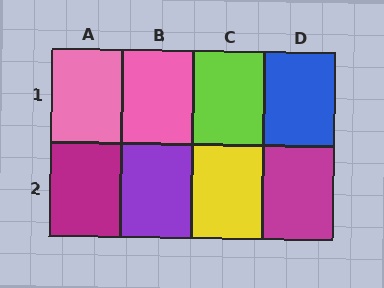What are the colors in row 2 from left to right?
Magenta, purple, yellow, magenta.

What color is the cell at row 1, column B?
Pink.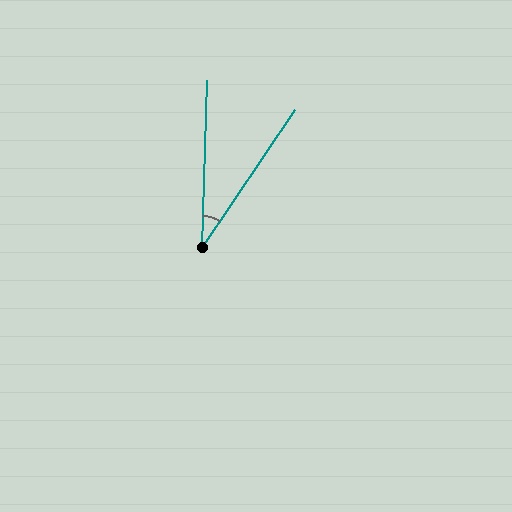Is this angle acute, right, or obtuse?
It is acute.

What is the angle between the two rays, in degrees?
Approximately 32 degrees.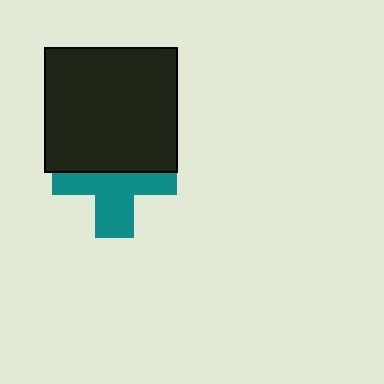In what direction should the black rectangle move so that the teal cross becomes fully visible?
The black rectangle should move up. That is the shortest direction to clear the overlap and leave the teal cross fully visible.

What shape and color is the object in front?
The object in front is a black rectangle.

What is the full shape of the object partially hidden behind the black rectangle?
The partially hidden object is a teal cross.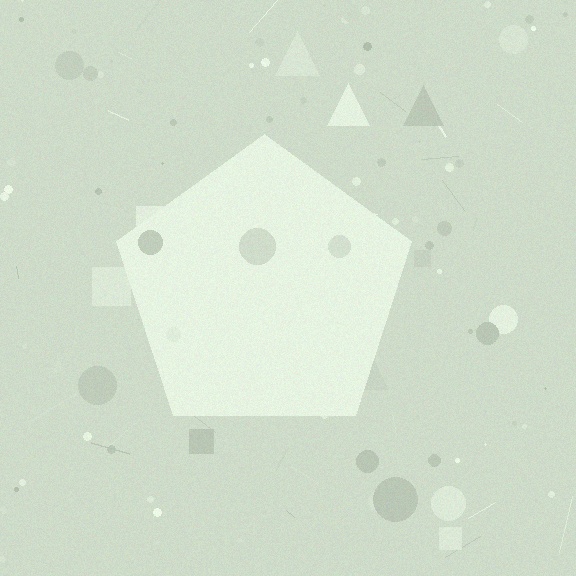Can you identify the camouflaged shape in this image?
The camouflaged shape is a pentagon.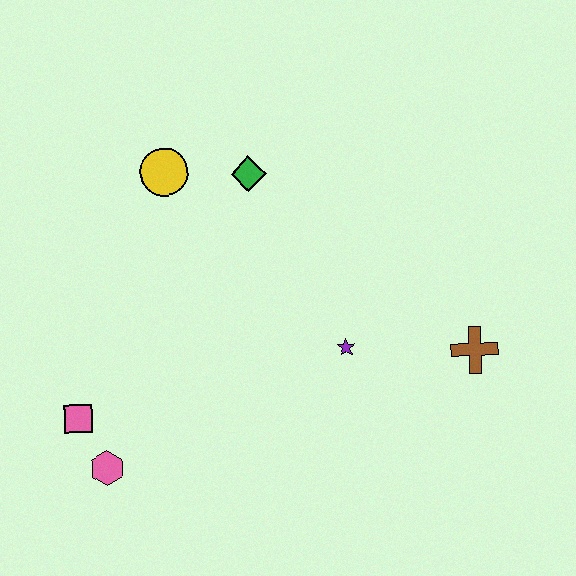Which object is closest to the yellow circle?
The green diamond is closest to the yellow circle.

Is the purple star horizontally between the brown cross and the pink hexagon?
Yes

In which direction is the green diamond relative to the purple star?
The green diamond is above the purple star.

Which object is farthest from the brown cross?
The pink square is farthest from the brown cross.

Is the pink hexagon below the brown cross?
Yes